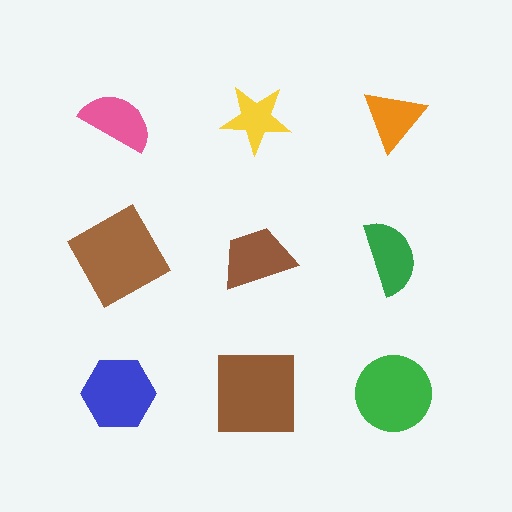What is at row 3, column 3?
A green circle.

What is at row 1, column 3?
An orange triangle.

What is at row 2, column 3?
A green semicircle.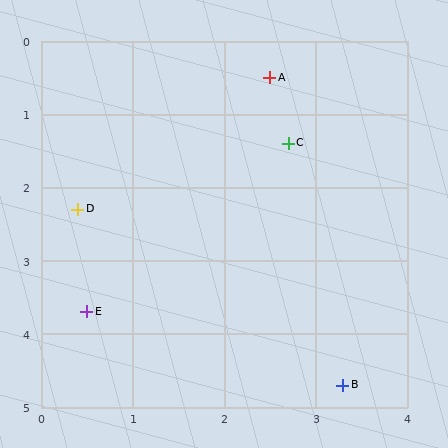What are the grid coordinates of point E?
Point E is at approximately (0.5, 3.7).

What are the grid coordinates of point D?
Point D is at approximately (0.4, 2.3).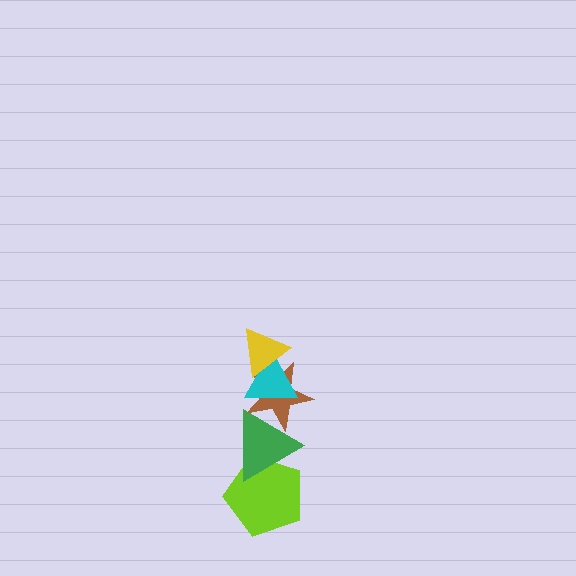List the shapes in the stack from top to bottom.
From top to bottom: the yellow triangle, the cyan triangle, the brown star, the green triangle, the lime pentagon.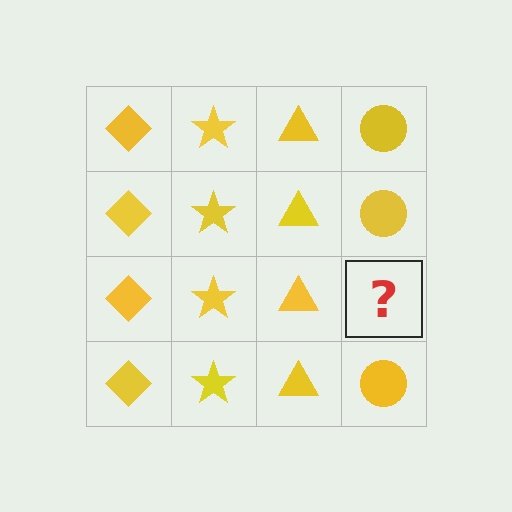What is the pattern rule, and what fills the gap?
The rule is that each column has a consistent shape. The gap should be filled with a yellow circle.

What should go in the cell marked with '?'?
The missing cell should contain a yellow circle.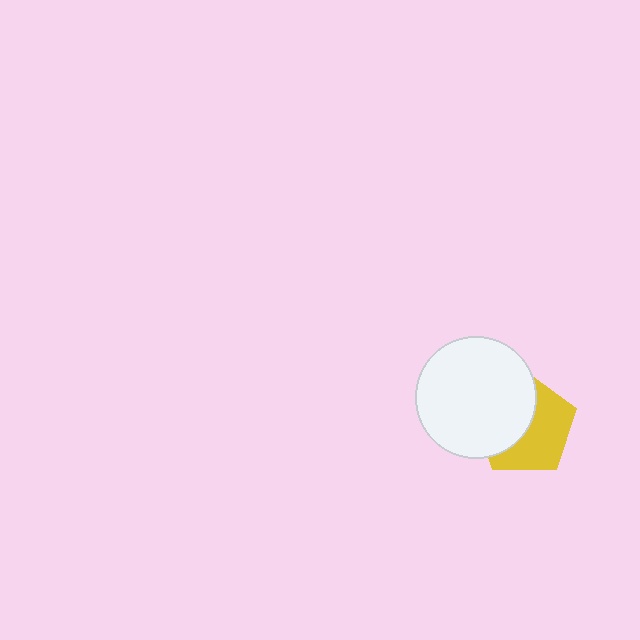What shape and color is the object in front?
The object in front is a white circle.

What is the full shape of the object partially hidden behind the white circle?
The partially hidden object is a yellow pentagon.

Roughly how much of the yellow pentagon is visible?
About half of it is visible (roughly 52%).